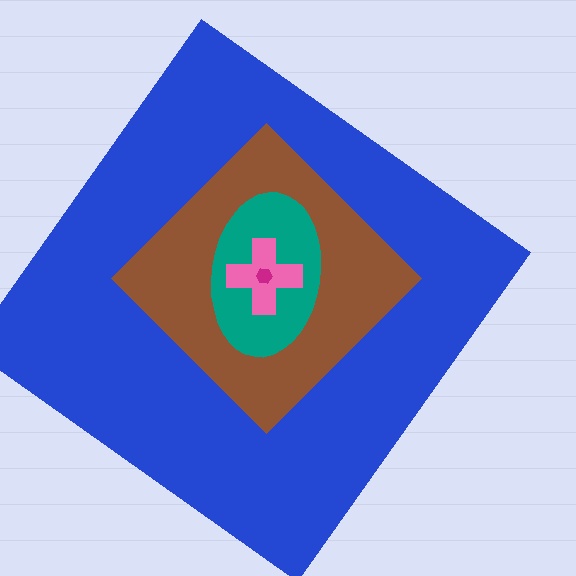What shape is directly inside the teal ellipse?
The pink cross.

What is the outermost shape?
The blue diamond.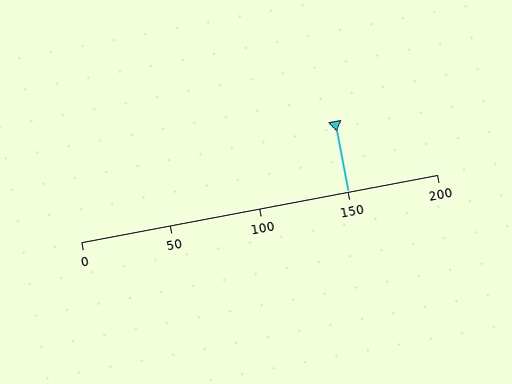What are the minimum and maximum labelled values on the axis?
The axis runs from 0 to 200.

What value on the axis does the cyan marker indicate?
The marker indicates approximately 150.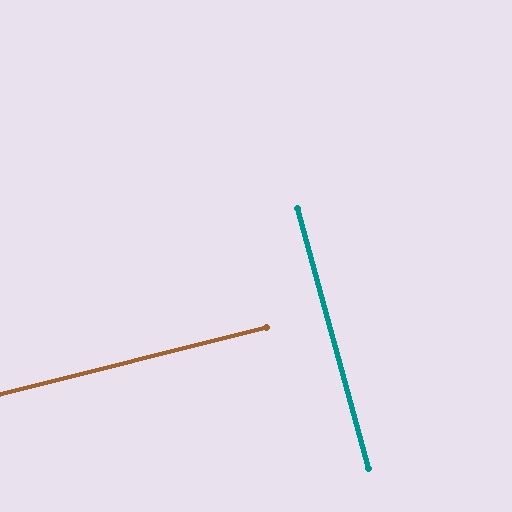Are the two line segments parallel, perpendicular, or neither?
Perpendicular — they meet at approximately 89°.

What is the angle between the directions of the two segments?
Approximately 89 degrees.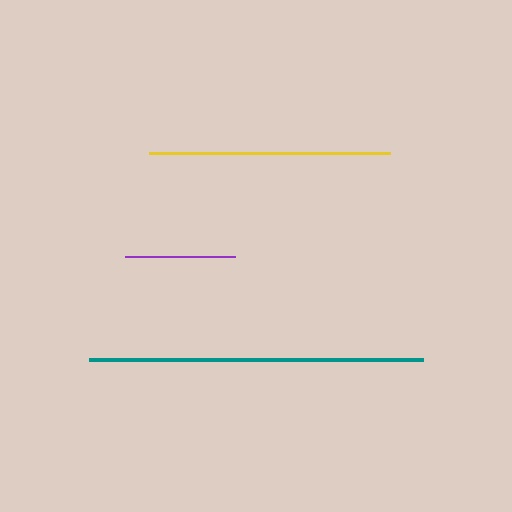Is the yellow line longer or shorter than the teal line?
The teal line is longer than the yellow line.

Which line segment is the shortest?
The purple line is the shortest at approximately 110 pixels.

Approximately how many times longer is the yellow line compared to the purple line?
The yellow line is approximately 2.2 times the length of the purple line.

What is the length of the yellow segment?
The yellow segment is approximately 240 pixels long.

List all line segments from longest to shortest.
From longest to shortest: teal, yellow, purple.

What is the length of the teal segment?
The teal segment is approximately 334 pixels long.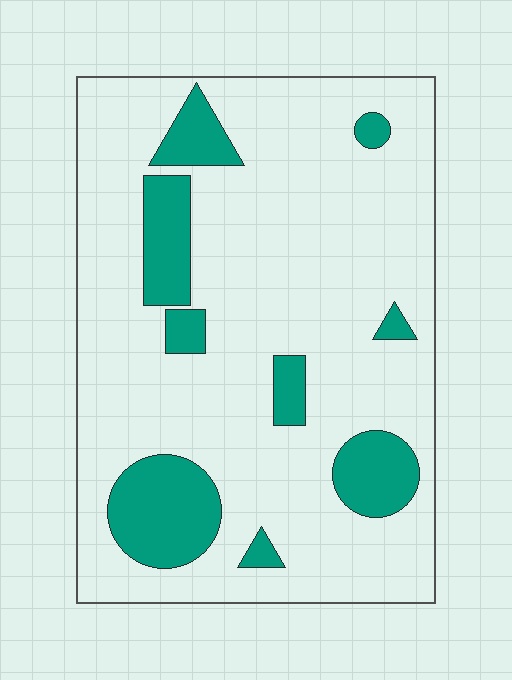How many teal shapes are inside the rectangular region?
9.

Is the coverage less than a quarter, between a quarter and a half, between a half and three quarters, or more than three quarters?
Less than a quarter.